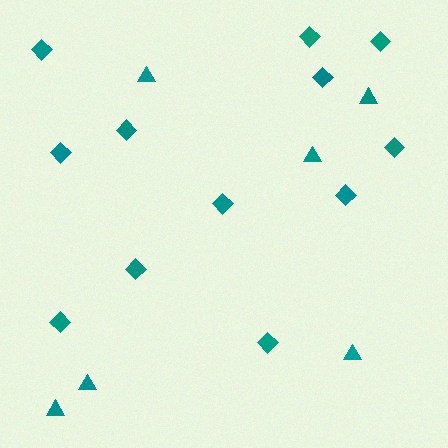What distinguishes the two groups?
There are 2 groups: one group of triangles (6) and one group of diamonds (12).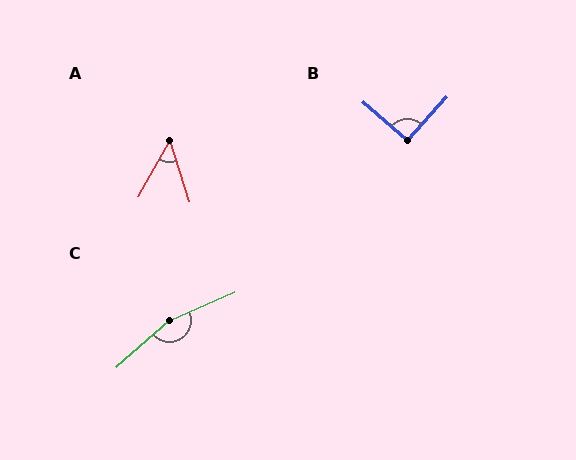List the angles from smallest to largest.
A (46°), B (91°), C (162°).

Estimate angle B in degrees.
Approximately 91 degrees.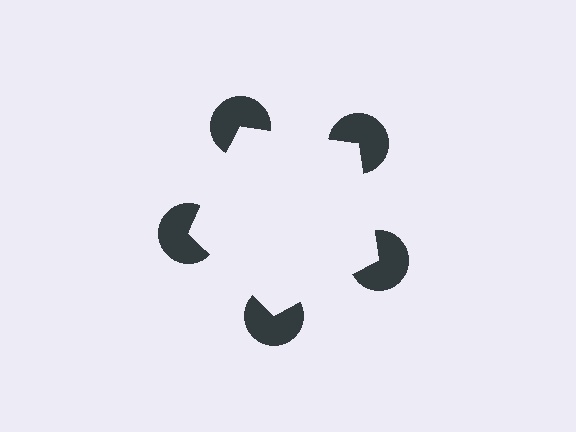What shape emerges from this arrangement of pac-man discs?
An illusory pentagon — its edges are inferred from the aligned wedge cuts in the pac-man discs, not physically drawn.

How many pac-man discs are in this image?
There are 5 — one at each vertex of the illusory pentagon.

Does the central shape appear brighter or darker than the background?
It typically appears slightly brighter than the background, even though no actual brightness change is drawn.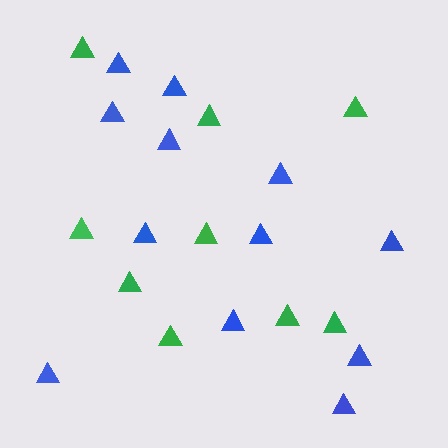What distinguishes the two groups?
There are 2 groups: one group of blue triangles (12) and one group of green triangles (9).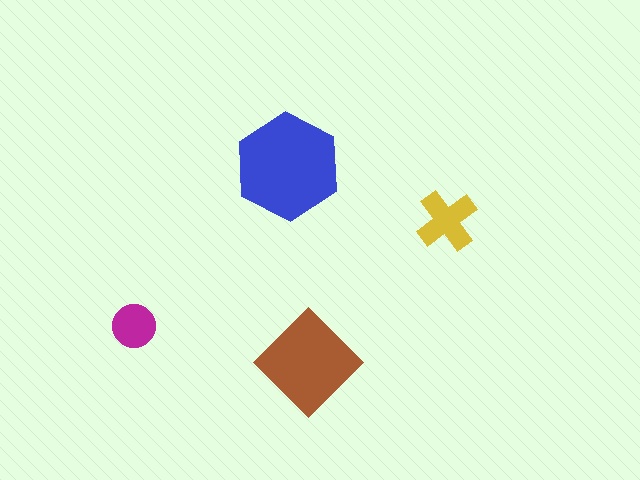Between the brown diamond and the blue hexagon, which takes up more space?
The blue hexagon.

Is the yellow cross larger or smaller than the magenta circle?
Larger.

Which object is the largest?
The blue hexagon.